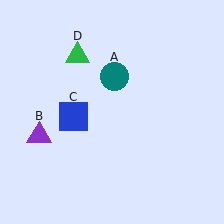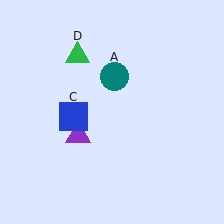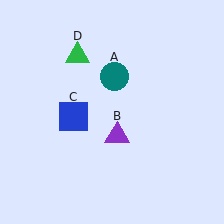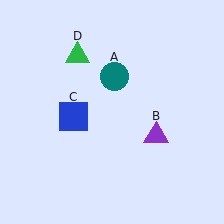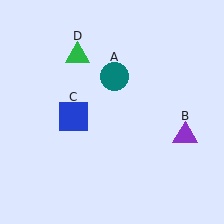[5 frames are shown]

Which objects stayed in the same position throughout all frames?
Teal circle (object A) and blue square (object C) and green triangle (object D) remained stationary.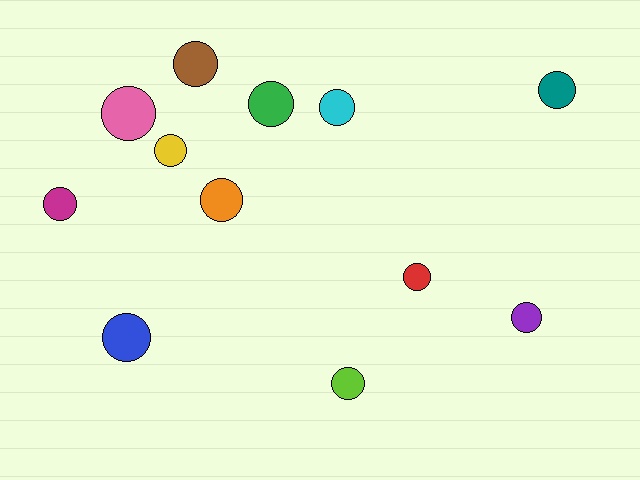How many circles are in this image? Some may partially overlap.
There are 12 circles.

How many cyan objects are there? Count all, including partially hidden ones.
There is 1 cyan object.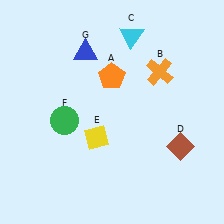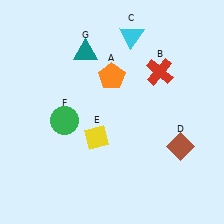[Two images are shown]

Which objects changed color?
B changed from orange to red. G changed from blue to teal.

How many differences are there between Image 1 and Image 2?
There are 2 differences between the two images.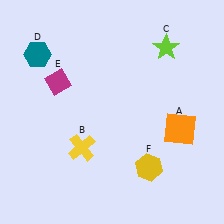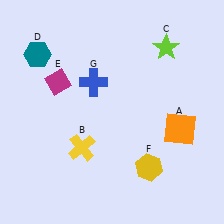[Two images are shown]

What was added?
A blue cross (G) was added in Image 2.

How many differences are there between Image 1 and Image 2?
There is 1 difference between the two images.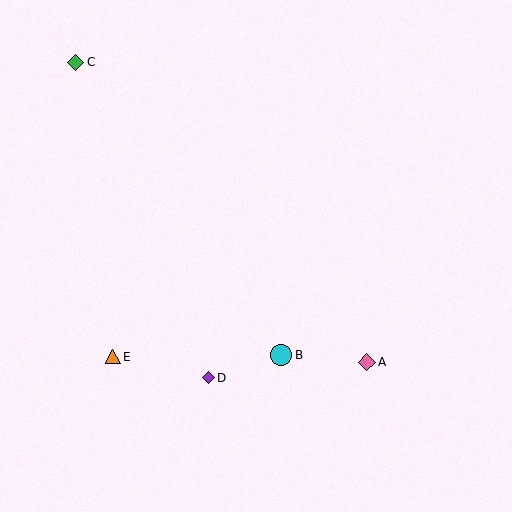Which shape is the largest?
The cyan circle (labeled B) is the largest.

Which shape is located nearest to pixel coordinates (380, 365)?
The pink diamond (labeled A) at (367, 362) is nearest to that location.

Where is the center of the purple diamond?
The center of the purple diamond is at (208, 378).